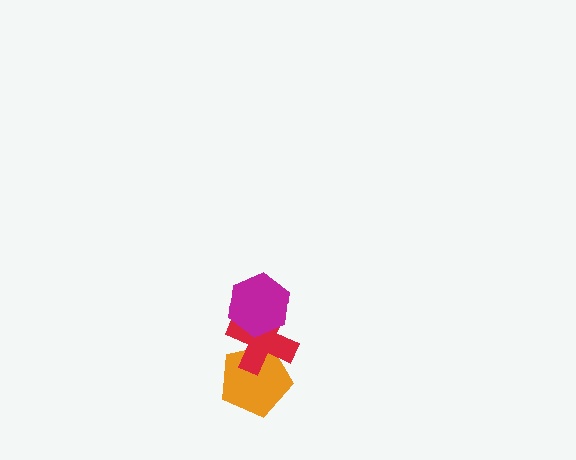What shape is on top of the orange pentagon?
The red cross is on top of the orange pentagon.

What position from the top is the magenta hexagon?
The magenta hexagon is 1st from the top.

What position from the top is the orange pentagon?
The orange pentagon is 3rd from the top.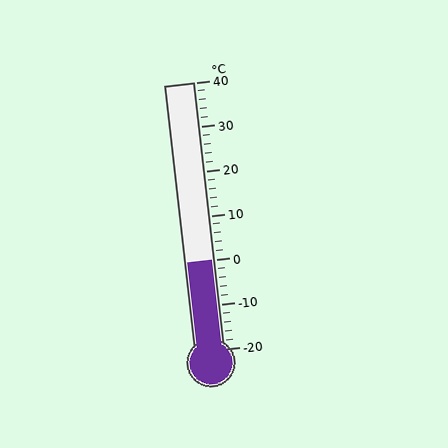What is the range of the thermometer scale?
The thermometer scale ranges from -20°C to 40°C.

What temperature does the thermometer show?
The thermometer shows approximately 0°C.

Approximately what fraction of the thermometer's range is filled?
The thermometer is filled to approximately 35% of its range.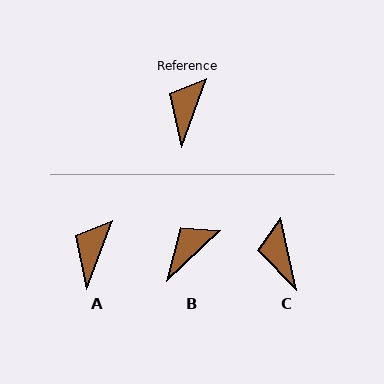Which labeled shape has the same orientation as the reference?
A.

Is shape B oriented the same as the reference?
No, it is off by about 26 degrees.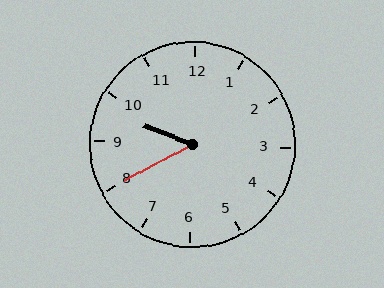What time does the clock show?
9:40.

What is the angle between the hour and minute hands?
Approximately 50 degrees.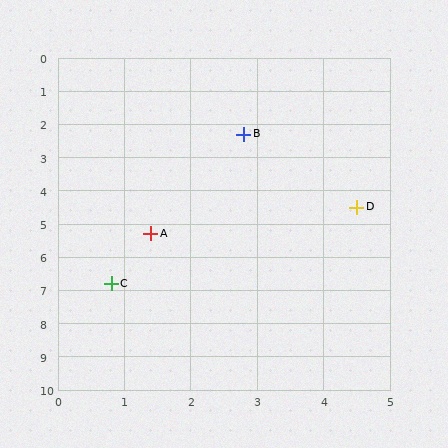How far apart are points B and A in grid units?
Points B and A are about 3.3 grid units apart.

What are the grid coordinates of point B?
Point B is at approximately (2.8, 2.3).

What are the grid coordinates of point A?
Point A is at approximately (1.4, 5.3).